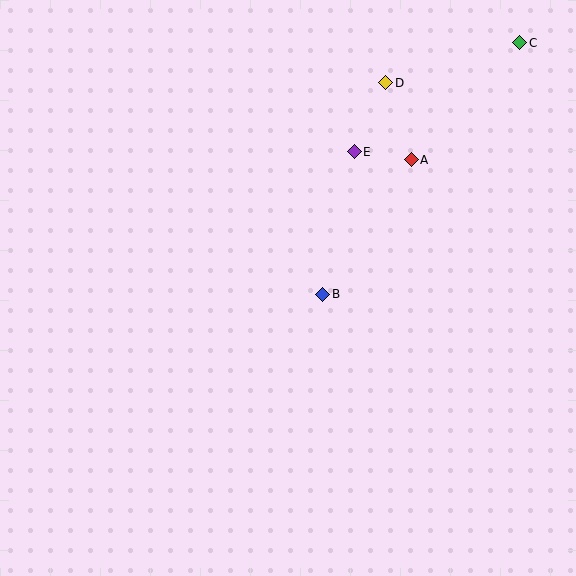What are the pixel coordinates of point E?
Point E is at (354, 152).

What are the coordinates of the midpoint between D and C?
The midpoint between D and C is at (453, 63).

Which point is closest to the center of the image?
Point B at (323, 294) is closest to the center.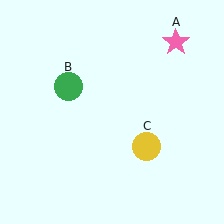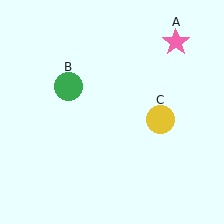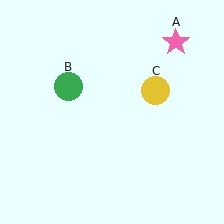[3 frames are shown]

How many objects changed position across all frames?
1 object changed position: yellow circle (object C).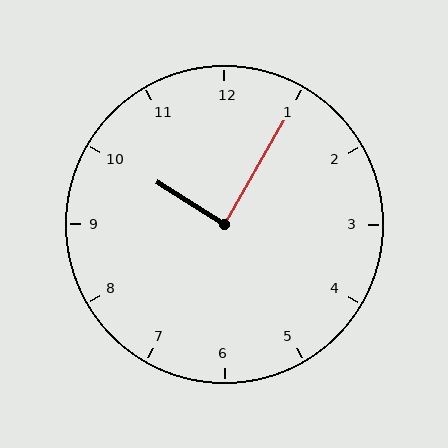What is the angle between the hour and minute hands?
Approximately 88 degrees.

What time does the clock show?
10:05.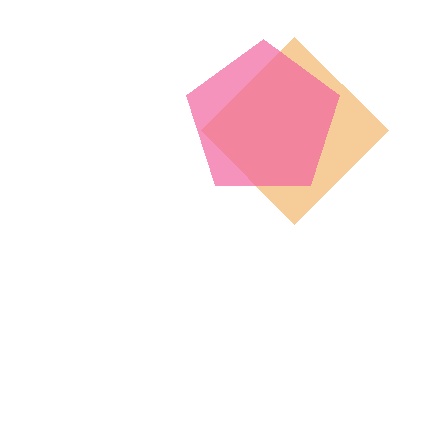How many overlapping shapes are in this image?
There are 2 overlapping shapes in the image.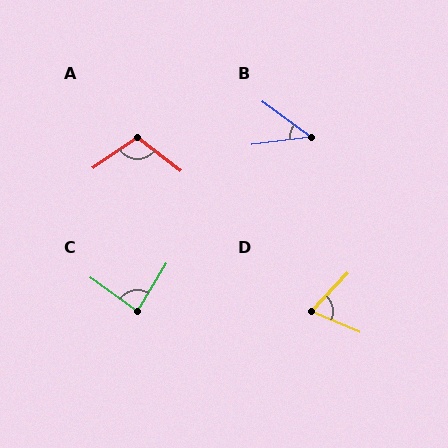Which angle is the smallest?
B, at approximately 43 degrees.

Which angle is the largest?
A, at approximately 108 degrees.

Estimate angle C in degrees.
Approximately 85 degrees.